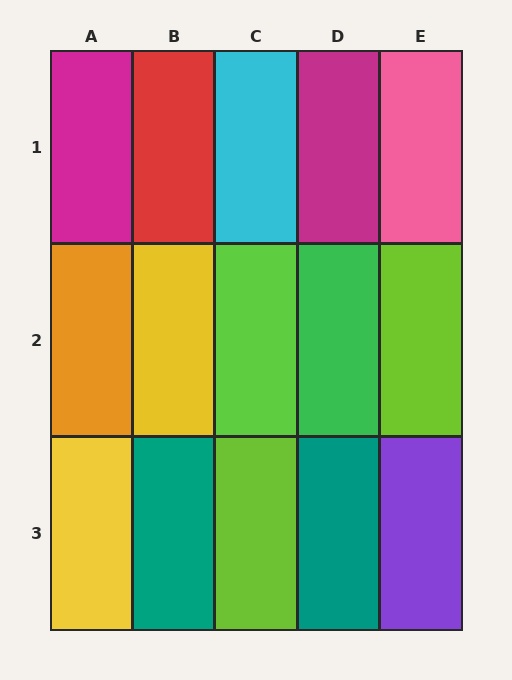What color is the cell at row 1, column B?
Red.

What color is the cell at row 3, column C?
Lime.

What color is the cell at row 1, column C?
Cyan.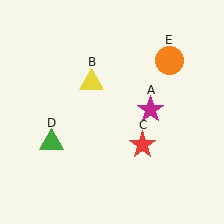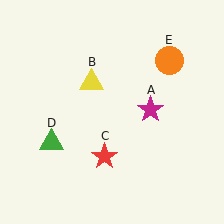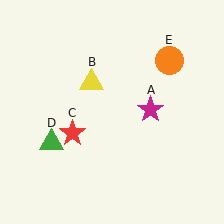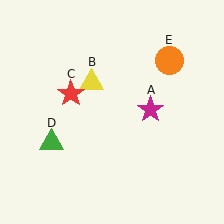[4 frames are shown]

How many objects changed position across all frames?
1 object changed position: red star (object C).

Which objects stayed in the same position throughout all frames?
Magenta star (object A) and yellow triangle (object B) and green triangle (object D) and orange circle (object E) remained stationary.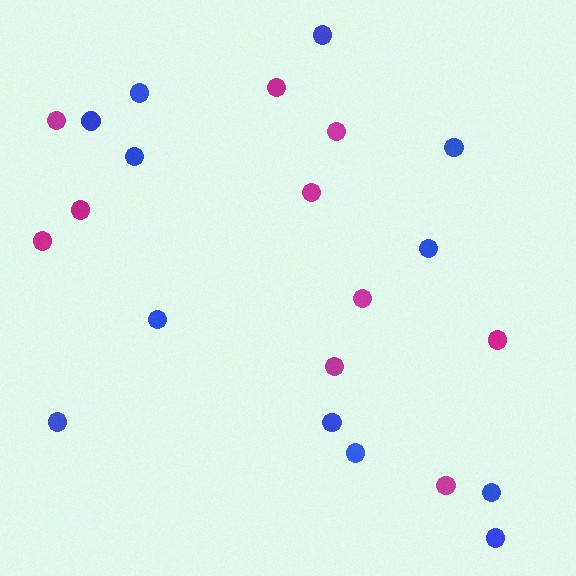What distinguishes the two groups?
There are 2 groups: one group of blue circles (12) and one group of magenta circles (10).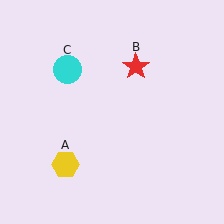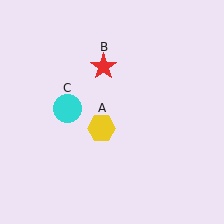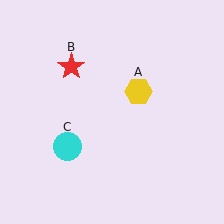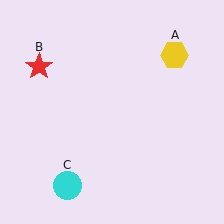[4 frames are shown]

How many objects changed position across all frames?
3 objects changed position: yellow hexagon (object A), red star (object B), cyan circle (object C).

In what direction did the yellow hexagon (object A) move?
The yellow hexagon (object A) moved up and to the right.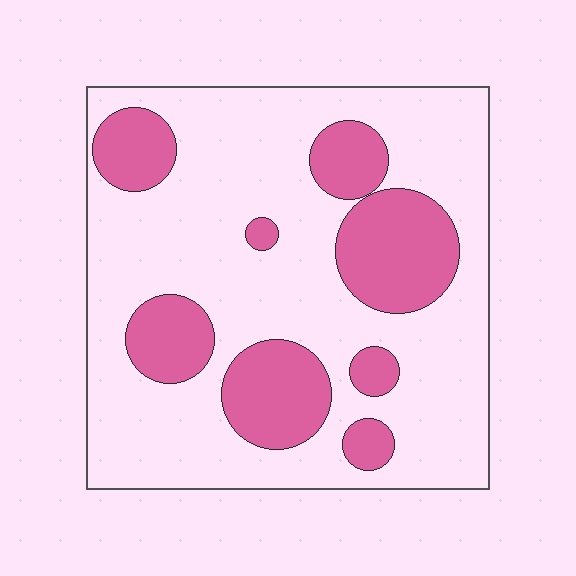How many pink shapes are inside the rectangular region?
8.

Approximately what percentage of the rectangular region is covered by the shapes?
Approximately 25%.